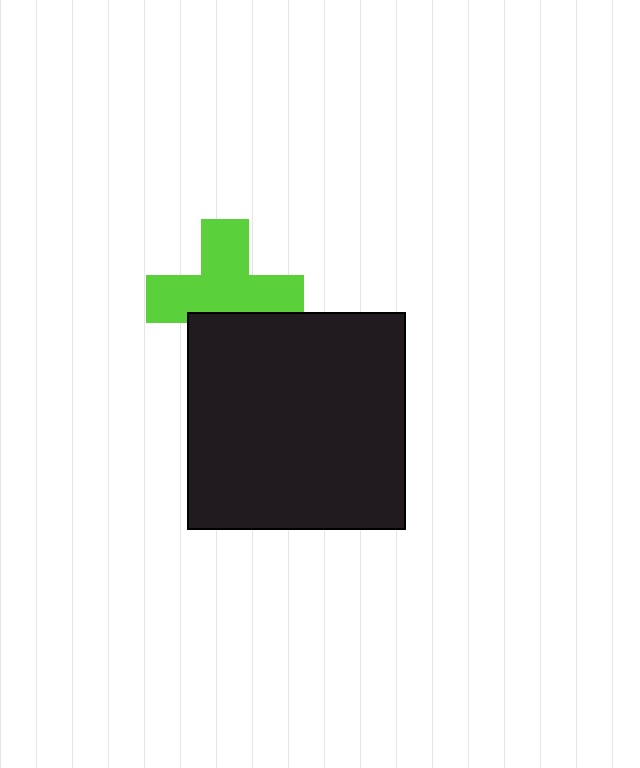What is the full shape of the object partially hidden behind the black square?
The partially hidden object is a lime cross.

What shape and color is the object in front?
The object in front is a black square.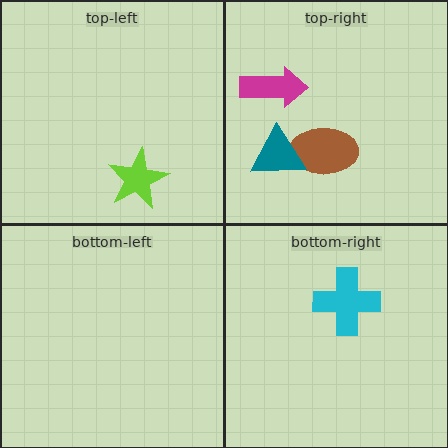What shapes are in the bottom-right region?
The cyan cross.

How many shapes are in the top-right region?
3.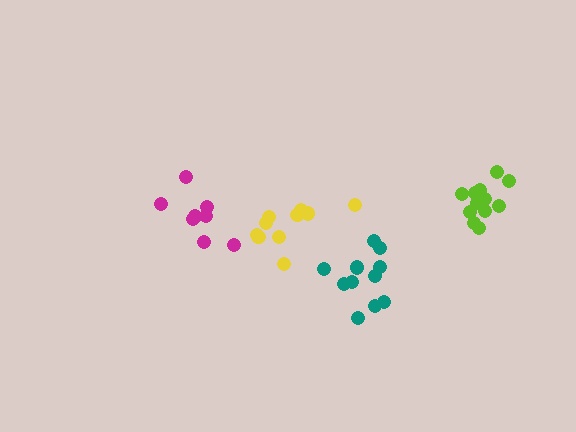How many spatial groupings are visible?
There are 4 spatial groupings.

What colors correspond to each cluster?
The clusters are colored: teal, magenta, yellow, lime.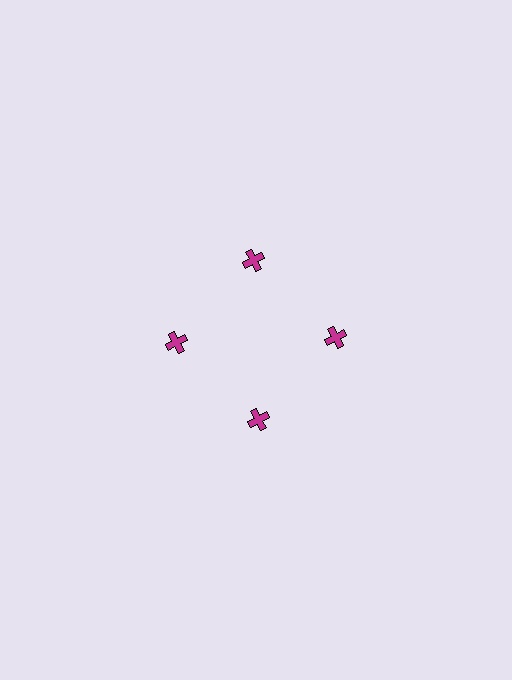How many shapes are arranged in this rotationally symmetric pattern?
There are 4 shapes, arranged in 4 groups of 1.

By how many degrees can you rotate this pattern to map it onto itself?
The pattern maps onto itself every 90 degrees of rotation.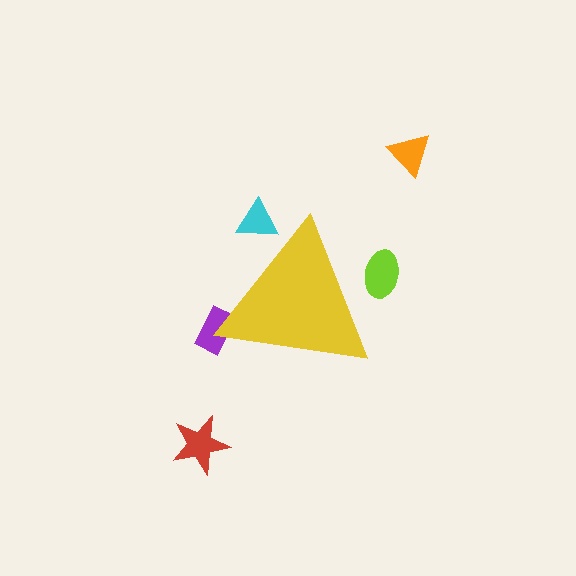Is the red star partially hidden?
No, the red star is fully visible.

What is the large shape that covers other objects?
A yellow triangle.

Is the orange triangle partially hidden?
No, the orange triangle is fully visible.